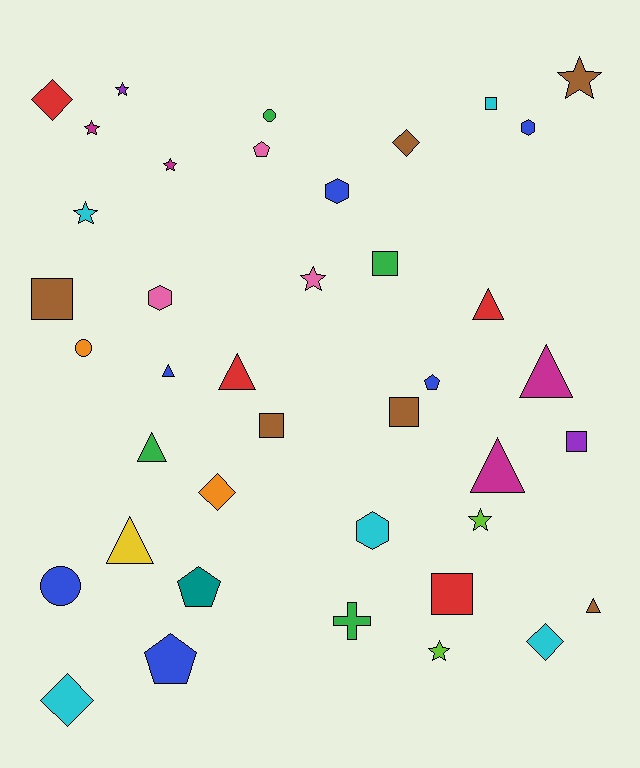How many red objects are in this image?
There are 4 red objects.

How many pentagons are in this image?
There are 4 pentagons.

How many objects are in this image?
There are 40 objects.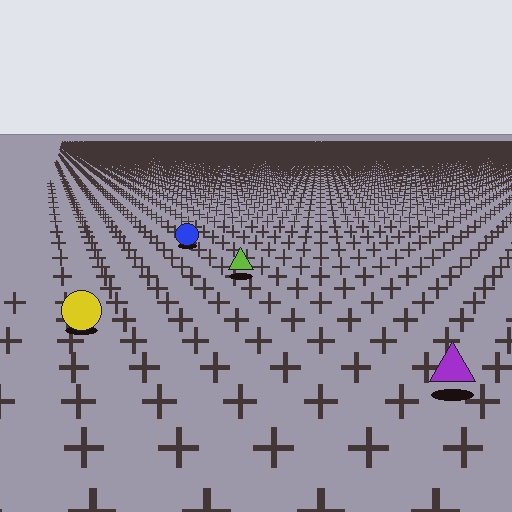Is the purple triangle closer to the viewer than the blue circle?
Yes. The purple triangle is closer — you can tell from the texture gradient: the ground texture is coarser near it.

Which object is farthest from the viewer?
The blue circle is farthest from the viewer. It appears smaller and the ground texture around it is denser.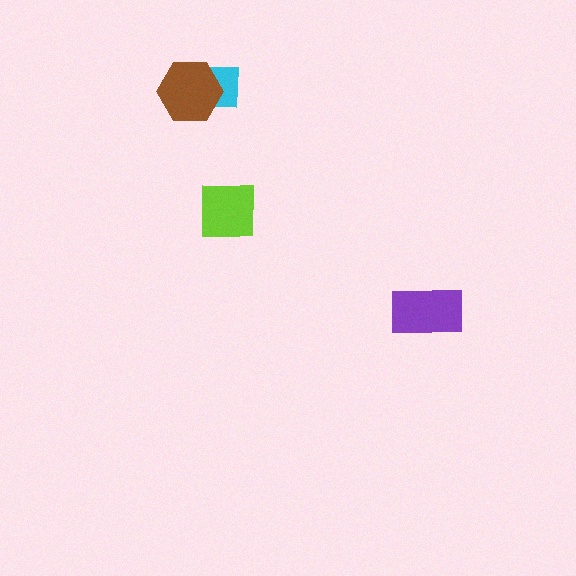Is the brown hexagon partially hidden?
No, no other shape covers it.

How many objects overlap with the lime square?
0 objects overlap with the lime square.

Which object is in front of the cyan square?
The brown hexagon is in front of the cyan square.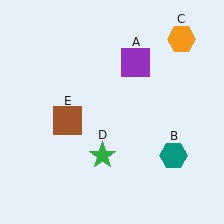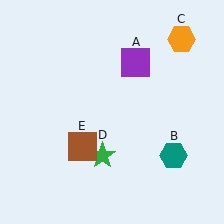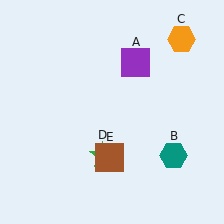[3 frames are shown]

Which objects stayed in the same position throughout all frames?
Purple square (object A) and teal hexagon (object B) and orange hexagon (object C) and green star (object D) remained stationary.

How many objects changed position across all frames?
1 object changed position: brown square (object E).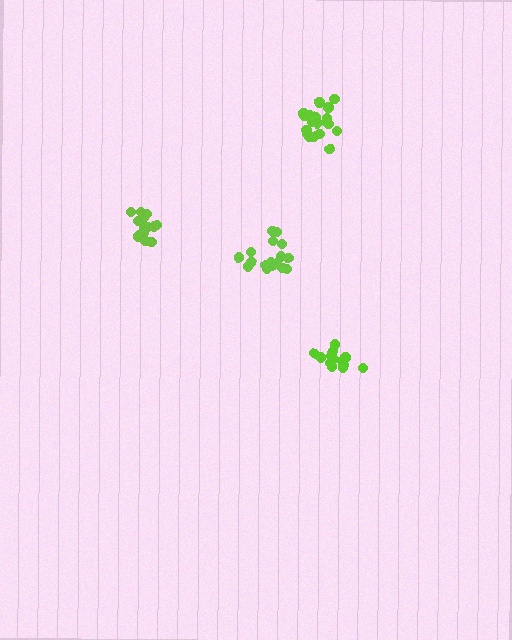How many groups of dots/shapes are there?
There are 4 groups.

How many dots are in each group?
Group 1: 17 dots, Group 2: 20 dots, Group 3: 19 dots, Group 4: 15 dots (71 total).